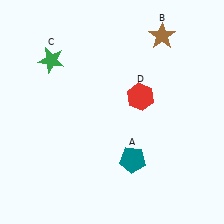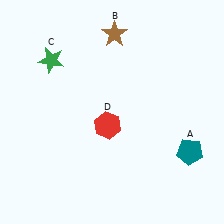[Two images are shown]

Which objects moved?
The objects that moved are: the teal pentagon (A), the brown star (B), the red hexagon (D).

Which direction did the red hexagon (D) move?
The red hexagon (D) moved left.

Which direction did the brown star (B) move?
The brown star (B) moved left.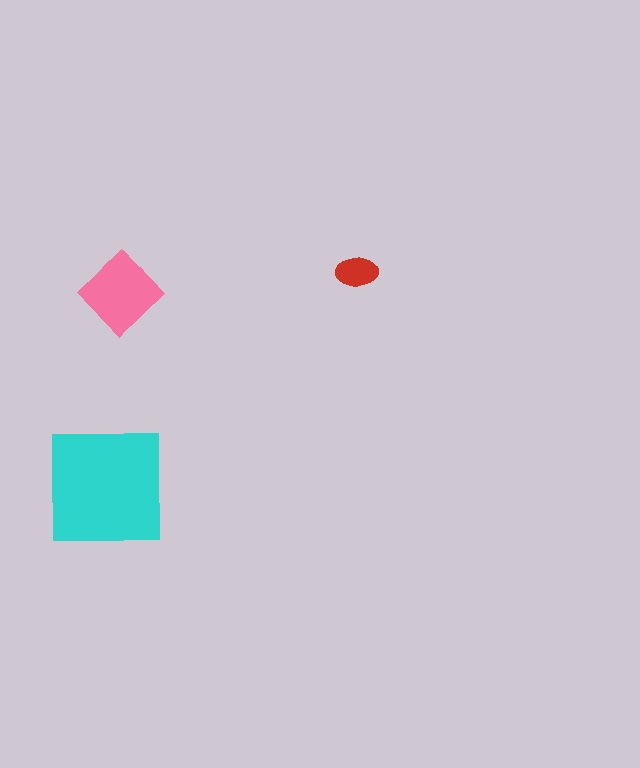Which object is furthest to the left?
The cyan square is leftmost.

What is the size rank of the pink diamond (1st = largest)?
2nd.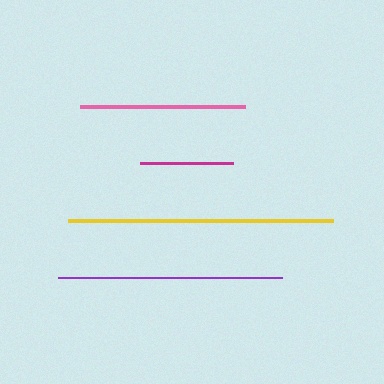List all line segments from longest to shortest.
From longest to shortest: yellow, purple, pink, magenta.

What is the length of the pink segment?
The pink segment is approximately 165 pixels long.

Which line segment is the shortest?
The magenta line is the shortest at approximately 93 pixels.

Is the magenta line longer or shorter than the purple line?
The purple line is longer than the magenta line.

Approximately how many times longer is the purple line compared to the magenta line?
The purple line is approximately 2.4 times the length of the magenta line.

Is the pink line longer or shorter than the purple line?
The purple line is longer than the pink line.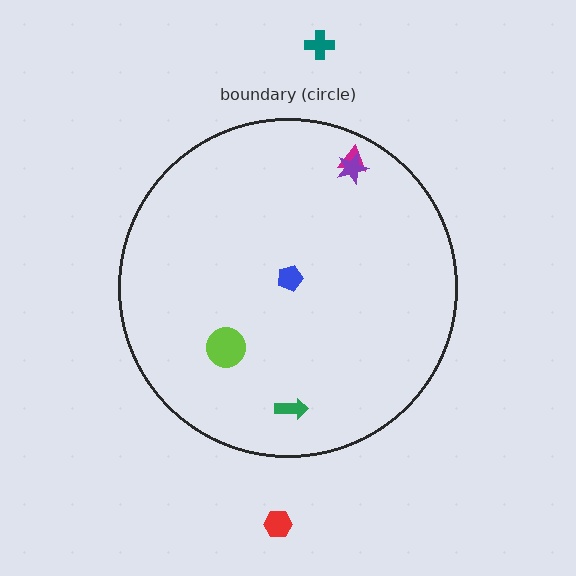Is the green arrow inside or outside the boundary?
Inside.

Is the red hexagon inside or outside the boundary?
Outside.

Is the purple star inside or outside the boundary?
Inside.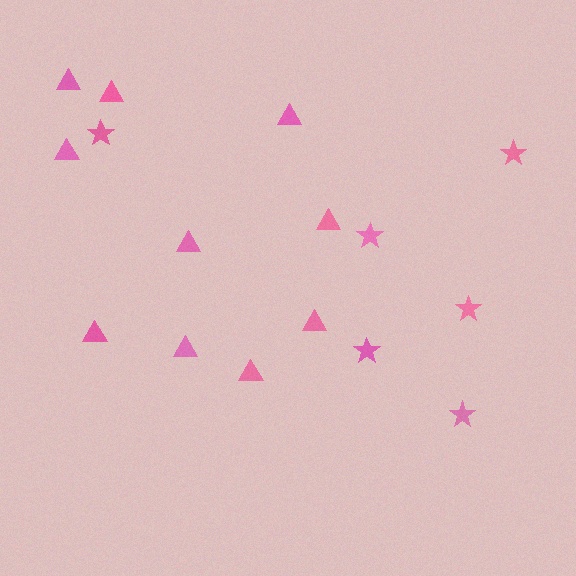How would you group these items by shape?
There are 2 groups: one group of stars (6) and one group of triangles (10).